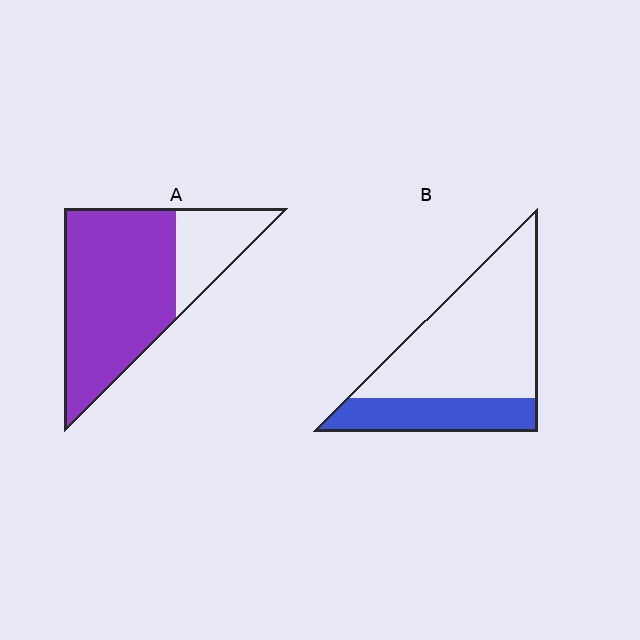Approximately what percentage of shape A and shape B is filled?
A is approximately 75% and B is approximately 30%.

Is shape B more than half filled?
No.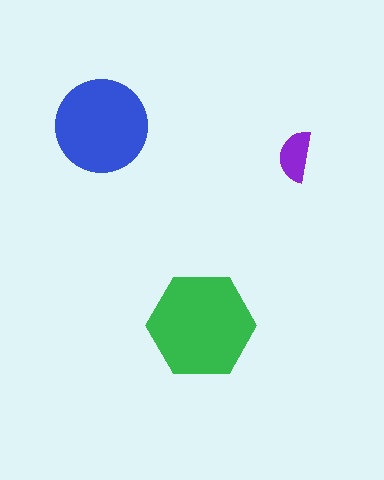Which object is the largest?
The green hexagon.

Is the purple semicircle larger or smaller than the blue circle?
Smaller.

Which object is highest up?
The blue circle is topmost.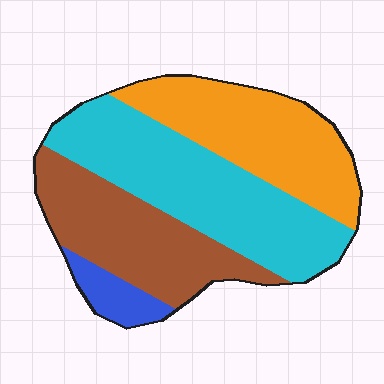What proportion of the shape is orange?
Orange covers about 30% of the shape.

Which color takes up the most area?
Cyan, at roughly 40%.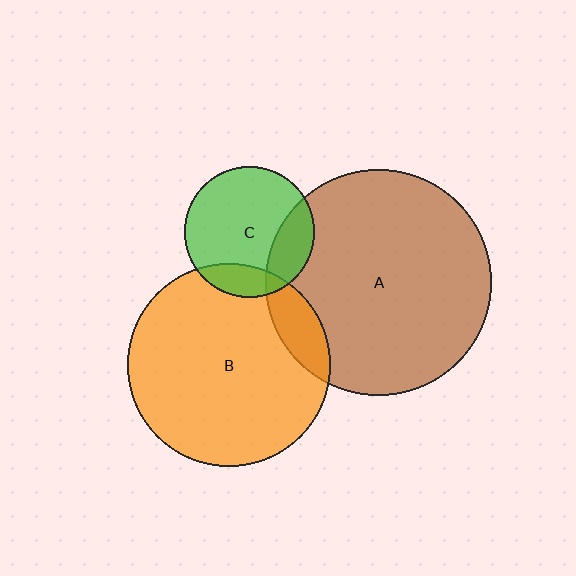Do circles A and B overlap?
Yes.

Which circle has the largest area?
Circle A (brown).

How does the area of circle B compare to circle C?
Approximately 2.4 times.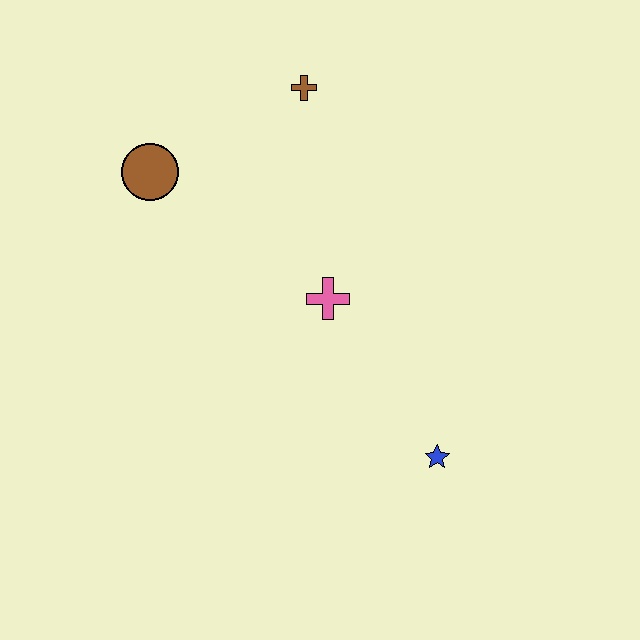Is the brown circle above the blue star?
Yes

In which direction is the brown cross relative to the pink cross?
The brown cross is above the pink cross.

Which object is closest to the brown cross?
The brown circle is closest to the brown cross.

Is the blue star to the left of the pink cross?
No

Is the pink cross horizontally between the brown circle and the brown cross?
No